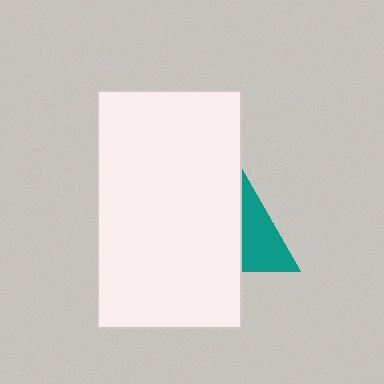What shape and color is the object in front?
The object in front is a white rectangle.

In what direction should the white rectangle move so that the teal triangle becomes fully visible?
The white rectangle should move left. That is the shortest direction to clear the overlap and leave the teal triangle fully visible.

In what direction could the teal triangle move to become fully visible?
The teal triangle could move right. That would shift it out from behind the white rectangle entirely.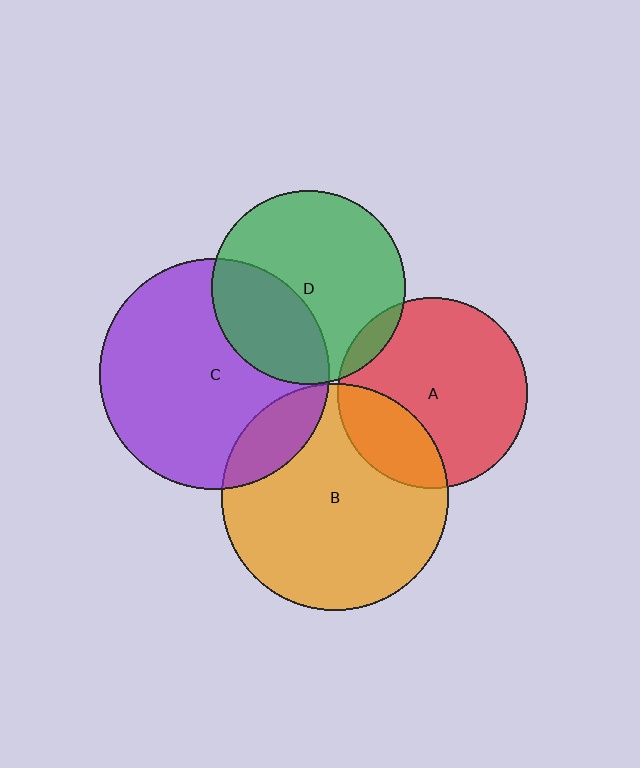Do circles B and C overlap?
Yes.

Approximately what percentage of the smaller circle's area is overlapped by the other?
Approximately 15%.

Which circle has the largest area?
Circle C (purple).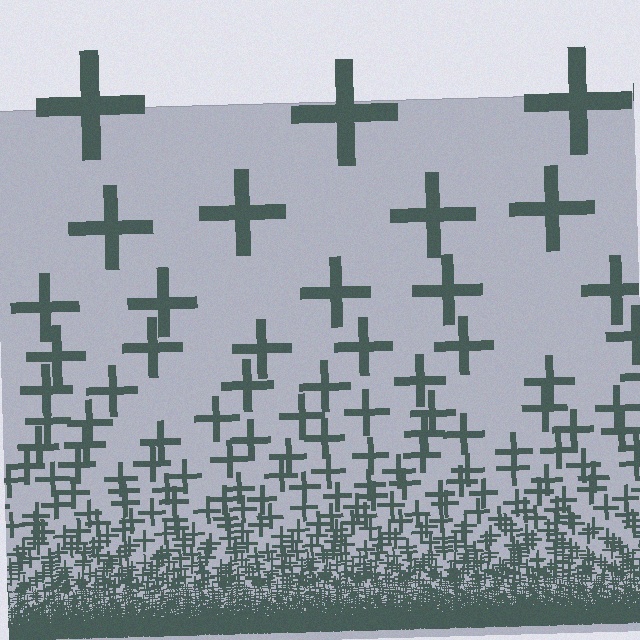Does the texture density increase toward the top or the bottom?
Density increases toward the bottom.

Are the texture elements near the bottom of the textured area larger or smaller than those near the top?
Smaller. The gradient is inverted — elements near the bottom are smaller and denser.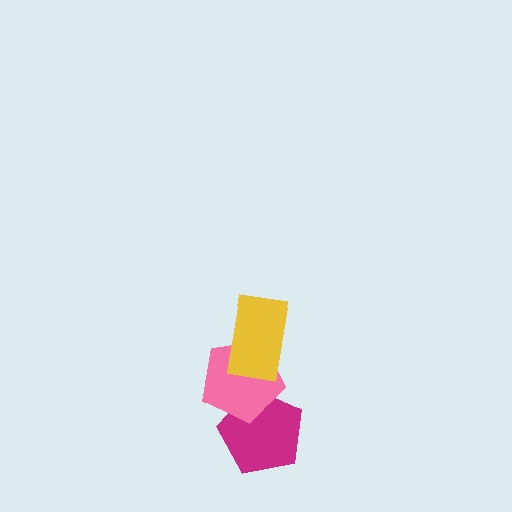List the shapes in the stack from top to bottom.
From top to bottom: the yellow rectangle, the pink pentagon, the magenta pentagon.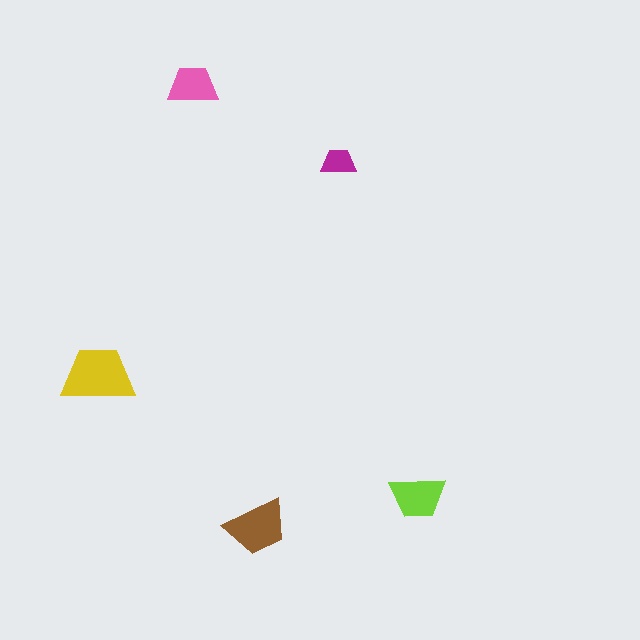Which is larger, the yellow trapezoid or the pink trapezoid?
The yellow one.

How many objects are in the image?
There are 5 objects in the image.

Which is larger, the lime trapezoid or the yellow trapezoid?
The yellow one.